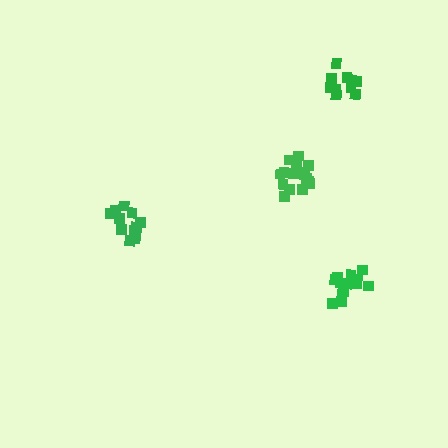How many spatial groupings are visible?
There are 4 spatial groupings.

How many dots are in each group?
Group 1: 13 dots, Group 2: 11 dots, Group 3: 16 dots, Group 4: 11 dots (51 total).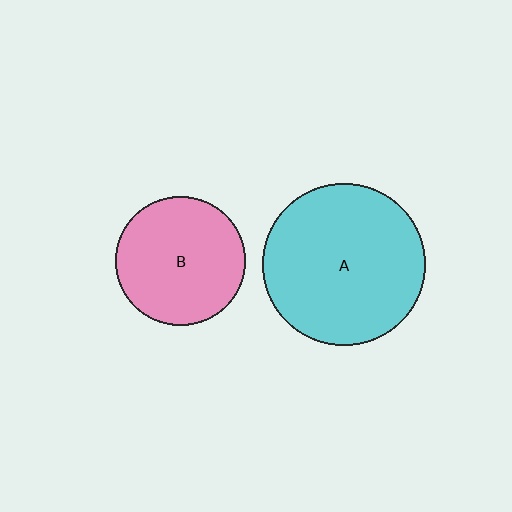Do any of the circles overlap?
No, none of the circles overlap.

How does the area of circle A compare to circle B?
Approximately 1.6 times.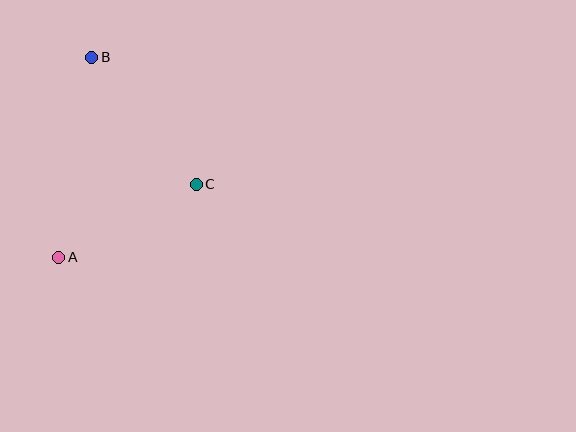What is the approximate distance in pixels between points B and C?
The distance between B and C is approximately 164 pixels.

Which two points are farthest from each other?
Points A and B are farthest from each other.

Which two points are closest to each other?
Points A and C are closest to each other.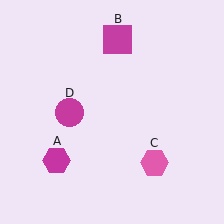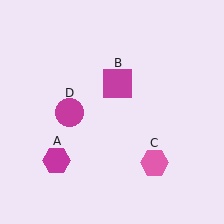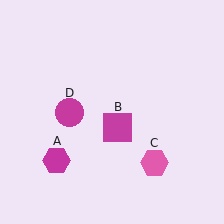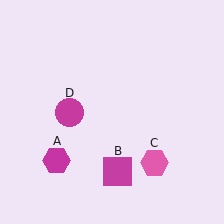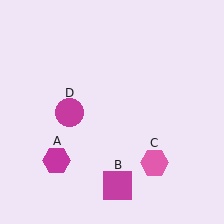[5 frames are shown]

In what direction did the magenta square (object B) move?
The magenta square (object B) moved down.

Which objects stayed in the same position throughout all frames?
Magenta hexagon (object A) and pink hexagon (object C) and magenta circle (object D) remained stationary.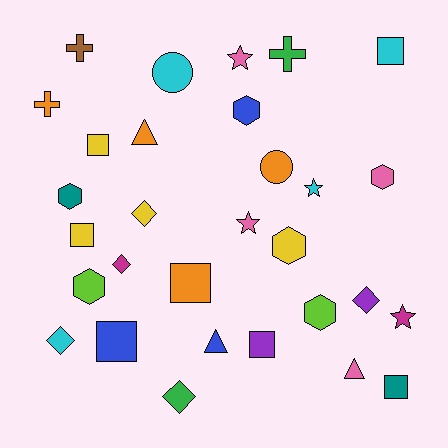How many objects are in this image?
There are 30 objects.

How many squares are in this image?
There are 7 squares.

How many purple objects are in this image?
There are 2 purple objects.